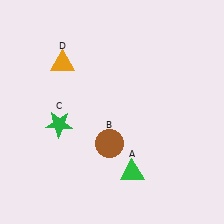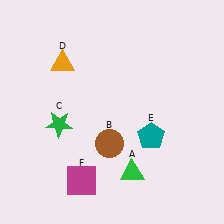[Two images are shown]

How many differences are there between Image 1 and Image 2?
There are 2 differences between the two images.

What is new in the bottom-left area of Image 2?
A magenta square (F) was added in the bottom-left area of Image 2.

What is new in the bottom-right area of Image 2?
A teal pentagon (E) was added in the bottom-right area of Image 2.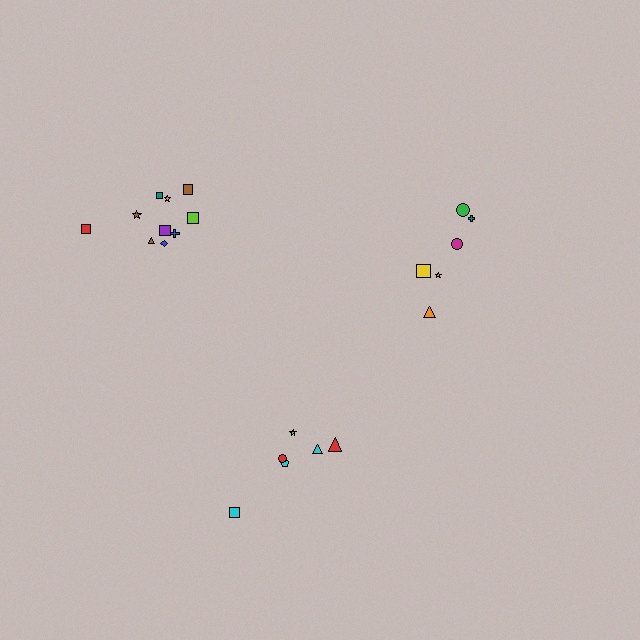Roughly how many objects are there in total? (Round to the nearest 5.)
Roughly 20 objects in total.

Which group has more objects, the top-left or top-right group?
The top-left group.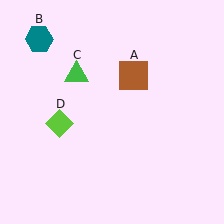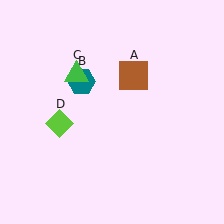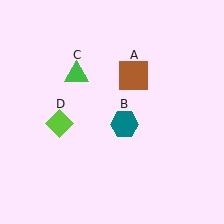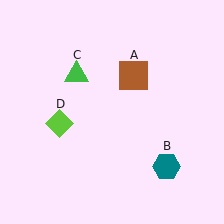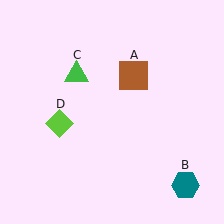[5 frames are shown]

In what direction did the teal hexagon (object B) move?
The teal hexagon (object B) moved down and to the right.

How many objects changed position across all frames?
1 object changed position: teal hexagon (object B).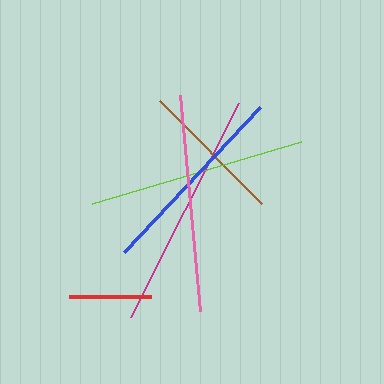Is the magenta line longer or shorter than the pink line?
The magenta line is longer than the pink line.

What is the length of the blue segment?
The blue segment is approximately 199 pixels long.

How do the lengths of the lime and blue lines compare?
The lime and blue lines are approximately the same length.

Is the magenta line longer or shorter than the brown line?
The magenta line is longer than the brown line.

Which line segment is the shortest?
The red line is the shortest at approximately 82 pixels.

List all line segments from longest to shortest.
From longest to shortest: magenta, lime, pink, blue, brown, red.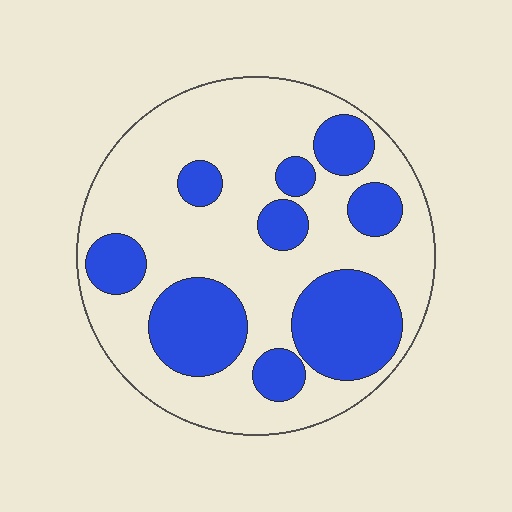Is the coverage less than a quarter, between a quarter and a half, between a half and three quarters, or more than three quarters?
Between a quarter and a half.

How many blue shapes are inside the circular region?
9.